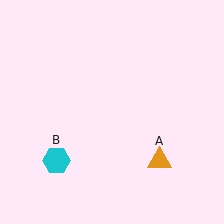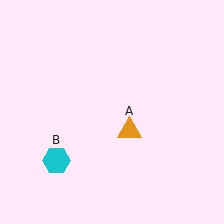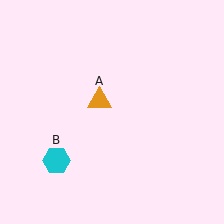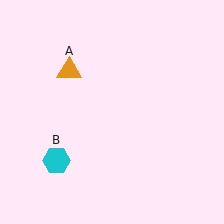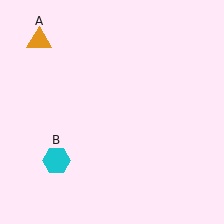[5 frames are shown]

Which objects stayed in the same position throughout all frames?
Cyan hexagon (object B) remained stationary.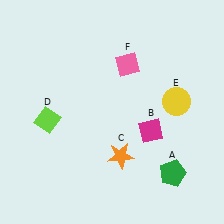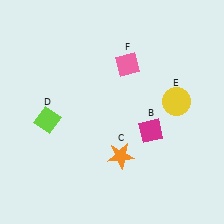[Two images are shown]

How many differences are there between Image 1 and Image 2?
There is 1 difference between the two images.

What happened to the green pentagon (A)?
The green pentagon (A) was removed in Image 2. It was in the bottom-right area of Image 1.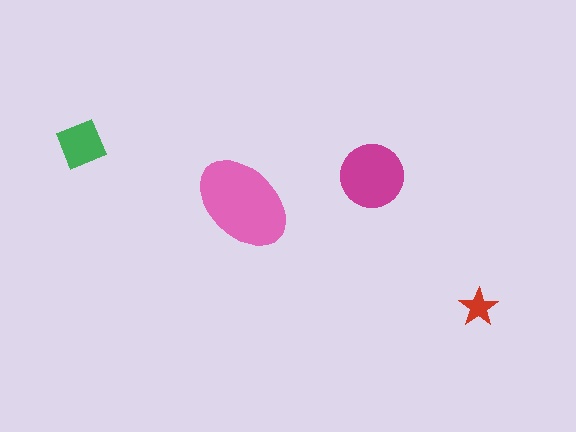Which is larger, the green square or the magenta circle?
The magenta circle.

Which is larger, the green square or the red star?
The green square.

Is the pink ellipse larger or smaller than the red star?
Larger.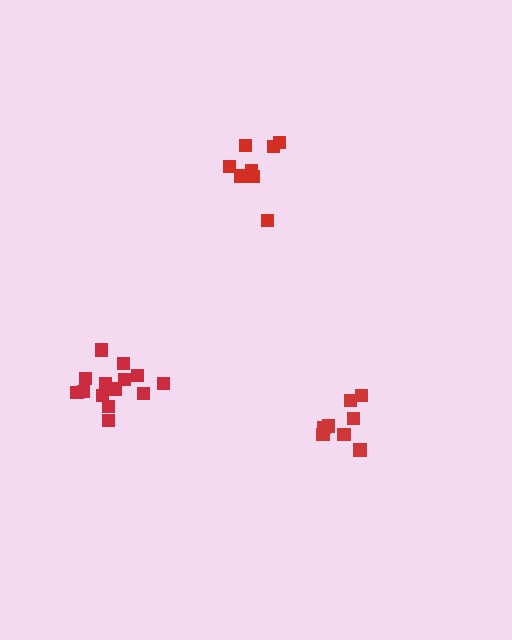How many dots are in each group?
Group 1: 14 dots, Group 2: 8 dots, Group 3: 8 dots (30 total).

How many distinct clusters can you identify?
There are 3 distinct clusters.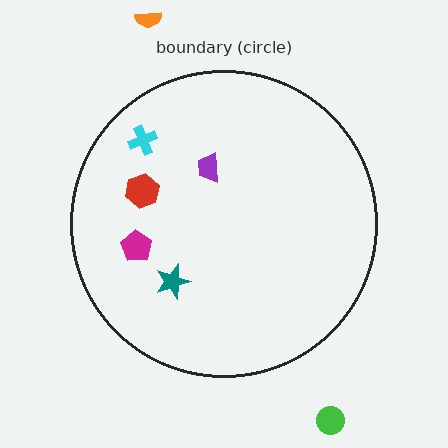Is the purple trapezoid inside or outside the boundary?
Inside.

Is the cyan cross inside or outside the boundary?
Inside.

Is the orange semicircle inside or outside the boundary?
Outside.